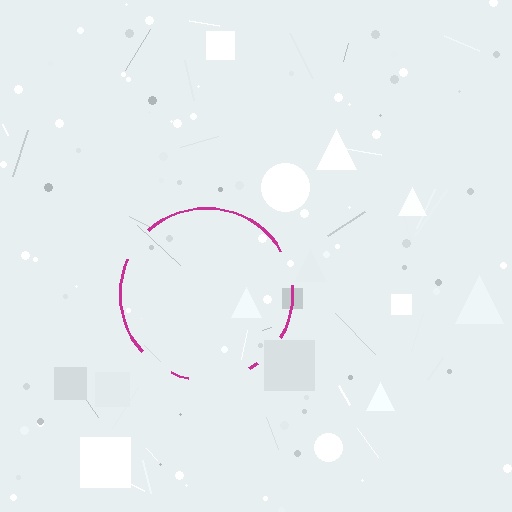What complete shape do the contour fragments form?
The contour fragments form a circle.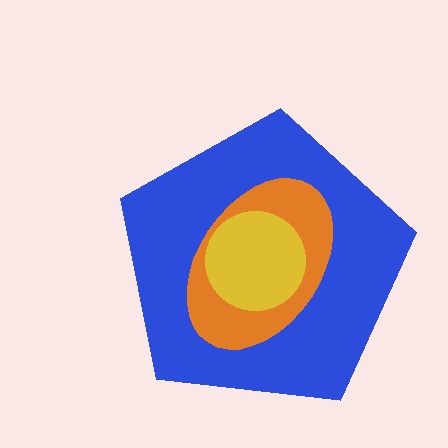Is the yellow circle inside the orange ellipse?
Yes.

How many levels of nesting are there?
3.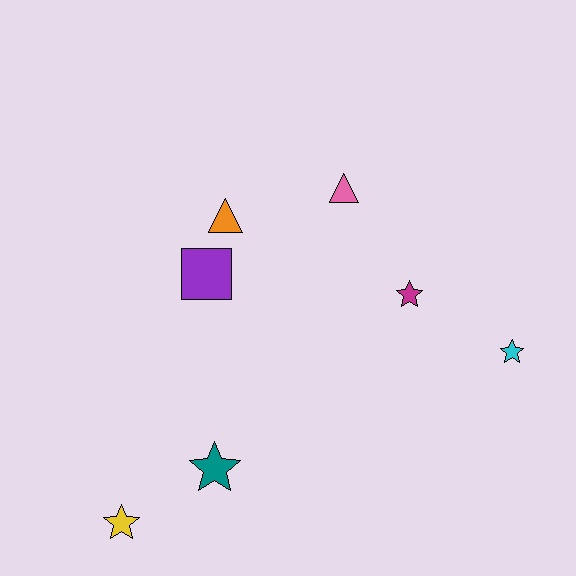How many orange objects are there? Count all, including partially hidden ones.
There is 1 orange object.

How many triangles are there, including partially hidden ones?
There are 2 triangles.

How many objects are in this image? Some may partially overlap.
There are 7 objects.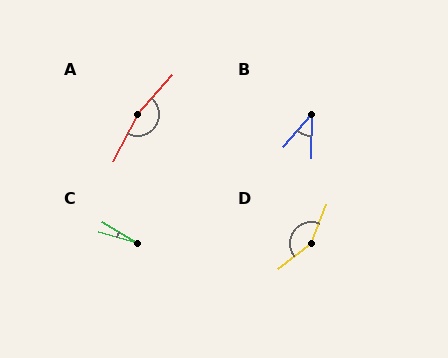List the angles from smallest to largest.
C (16°), B (40°), D (150°), A (166°).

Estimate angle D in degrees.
Approximately 150 degrees.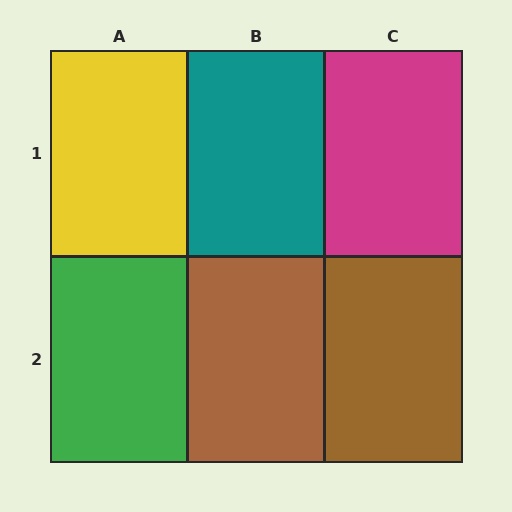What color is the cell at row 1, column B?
Teal.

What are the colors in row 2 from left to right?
Green, brown, brown.